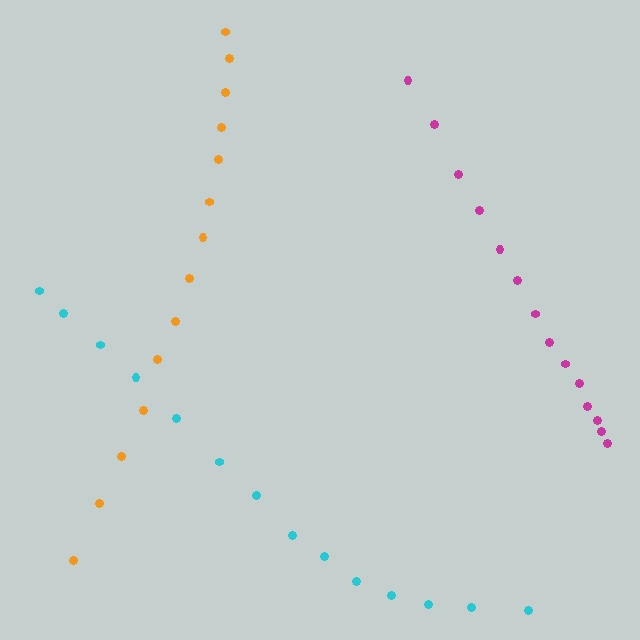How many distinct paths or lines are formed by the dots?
There are 3 distinct paths.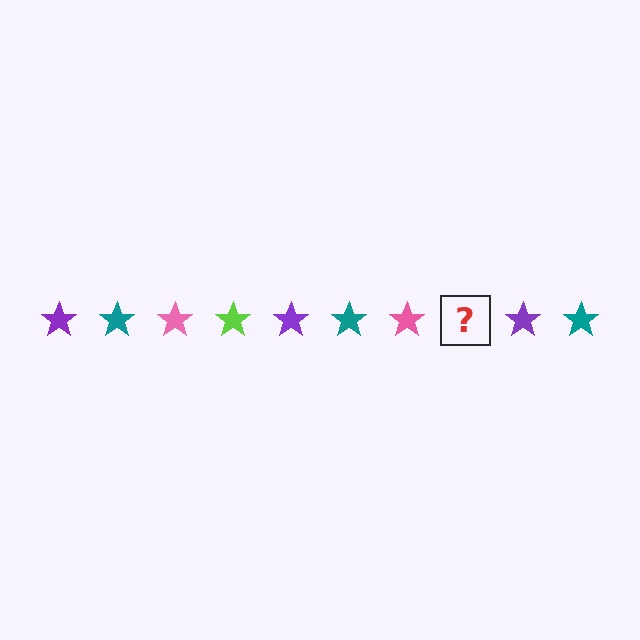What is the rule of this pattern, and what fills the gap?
The rule is that the pattern cycles through purple, teal, pink, lime stars. The gap should be filled with a lime star.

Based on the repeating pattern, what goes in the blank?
The blank should be a lime star.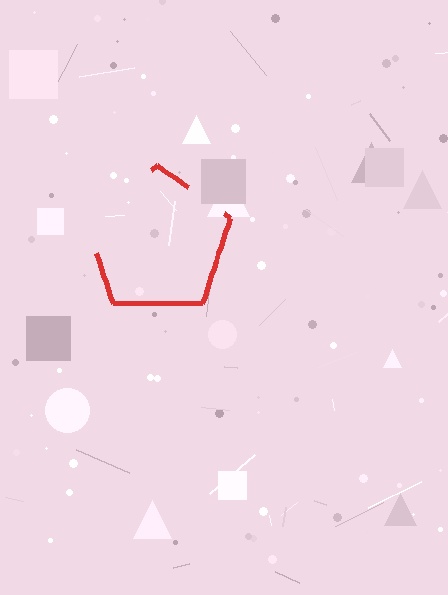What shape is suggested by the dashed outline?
The dashed outline suggests a pentagon.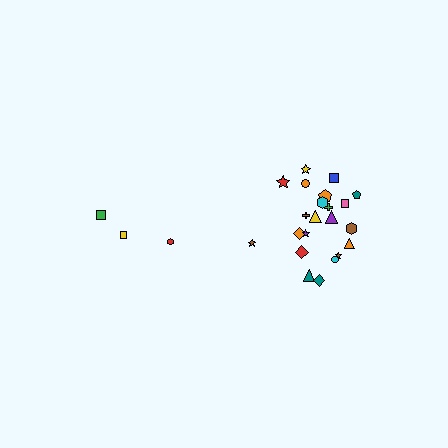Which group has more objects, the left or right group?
The right group.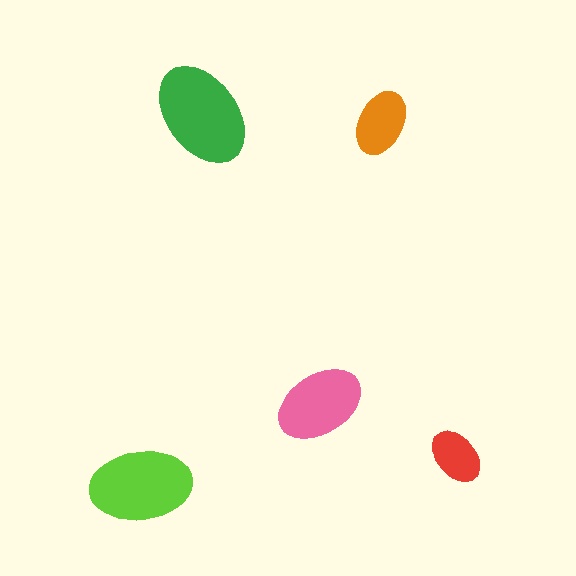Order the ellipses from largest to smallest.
the green one, the lime one, the pink one, the orange one, the red one.